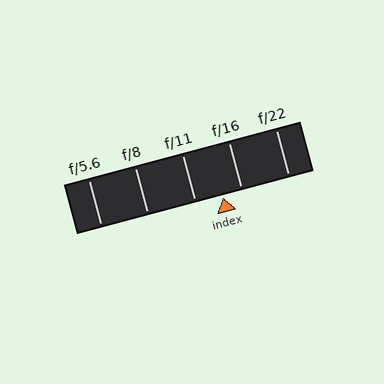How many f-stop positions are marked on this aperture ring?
There are 5 f-stop positions marked.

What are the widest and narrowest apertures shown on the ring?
The widest aperture shown is f/5.6 and the narrowest is f/22.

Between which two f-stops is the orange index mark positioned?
The index mark is between f/11 and f/16.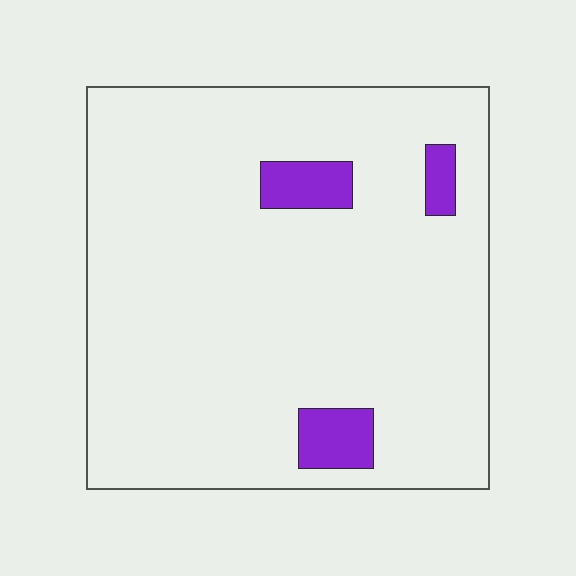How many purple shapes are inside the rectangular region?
3.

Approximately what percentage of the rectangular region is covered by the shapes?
Approximately 5%.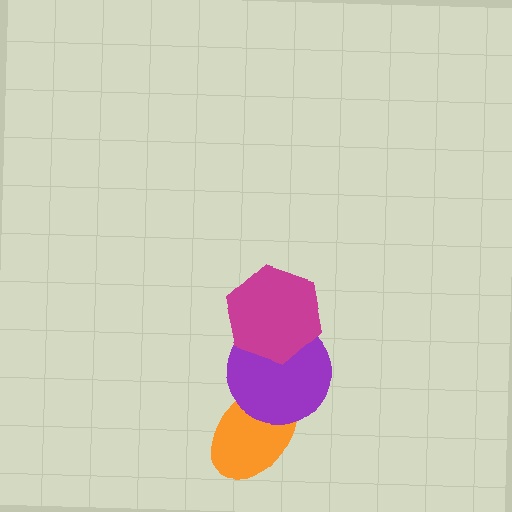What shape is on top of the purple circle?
The magenta hexagon is on top of the purple circle.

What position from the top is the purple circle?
The purple circle is 2nd from the top.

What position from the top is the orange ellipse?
The orange ellipse is 3rd from the top.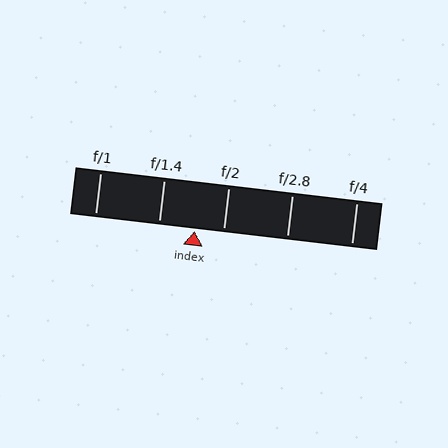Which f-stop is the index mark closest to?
The index mark is closest to f/2.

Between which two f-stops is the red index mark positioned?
The index mark is between f/1.4 and f/2.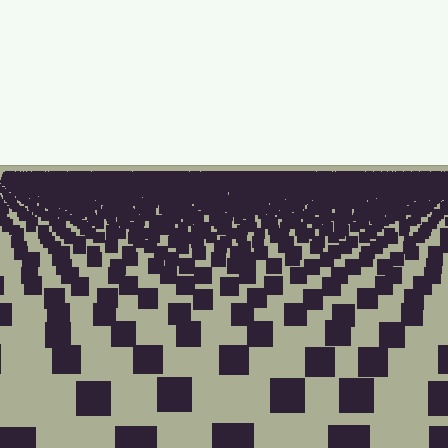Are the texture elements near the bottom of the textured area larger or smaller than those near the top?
Larger. Near the bottom, elements are closer to the viewer and appear at a bigger on-screen size.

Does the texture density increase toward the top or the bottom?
Density increases toward the top.